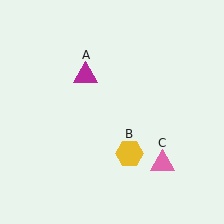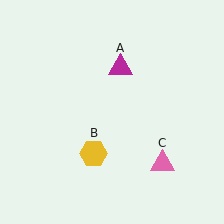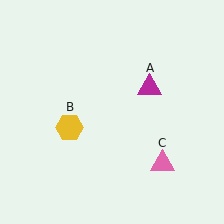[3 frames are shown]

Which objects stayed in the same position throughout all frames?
Pink triangle (object C) remained stationary.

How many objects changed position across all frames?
2 objects changed position: magenta triangle (object A), yellow hexagon (object B).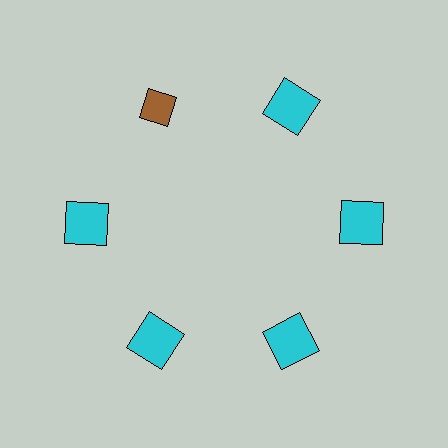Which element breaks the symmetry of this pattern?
The brown diamond at roughly the 11 o'clock position breaks the symmetry. All other shapes are cyan squares.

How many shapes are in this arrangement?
There are 6 shapes arranged in a ring pattern.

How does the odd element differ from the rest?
It differs in both color (brown instead of cyan) and shape (diamond instead of square).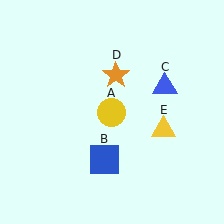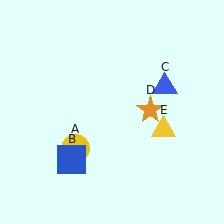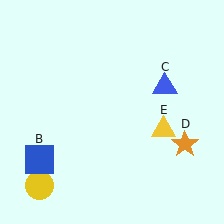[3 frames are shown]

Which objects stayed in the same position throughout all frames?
Blue triangle (object C) and yellow triangle (object E) remained stationary.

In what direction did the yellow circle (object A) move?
The yellow circle (object A) moved down and to the left.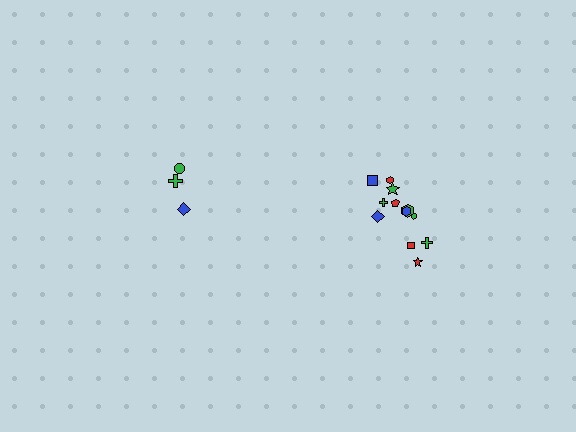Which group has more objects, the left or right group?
The right group.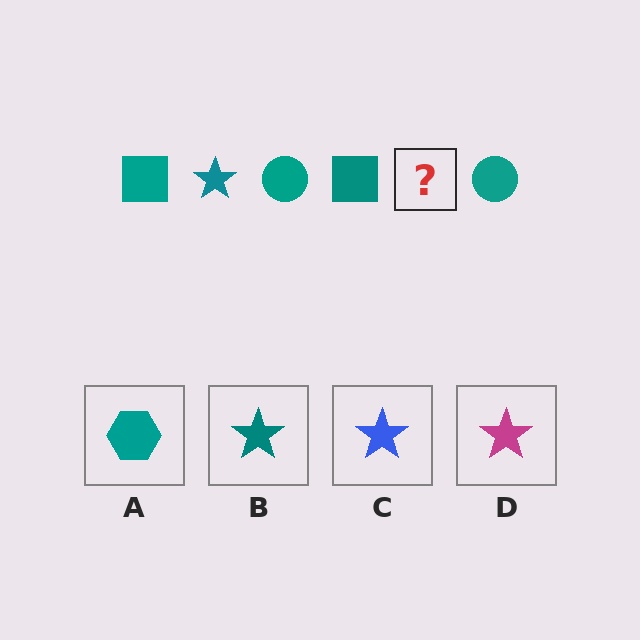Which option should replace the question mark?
Option B.